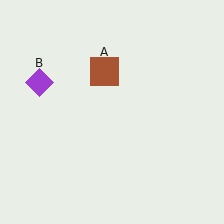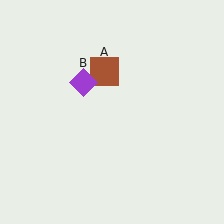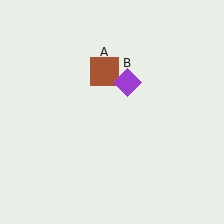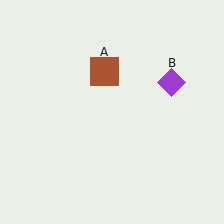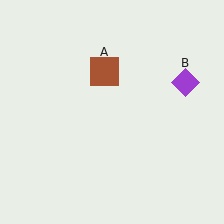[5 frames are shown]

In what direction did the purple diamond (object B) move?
The purple diamond (object B) moved right.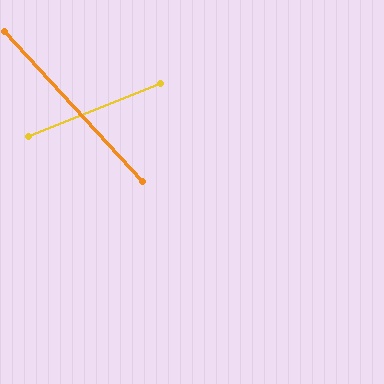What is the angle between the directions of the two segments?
Approximately 69 degrees.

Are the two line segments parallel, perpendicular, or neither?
Neither parallel nor perpendicular — they differ by about 69°.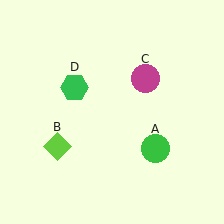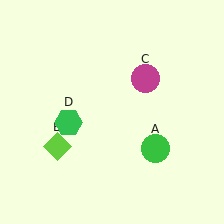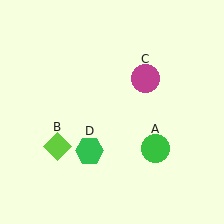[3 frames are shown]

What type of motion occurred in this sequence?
The green hexagon (object D) rotated counterclockwise around the center of the scene.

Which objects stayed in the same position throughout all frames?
Green circle (object A) and lime diamond (object B) and magenta circle (object C) remained stationary.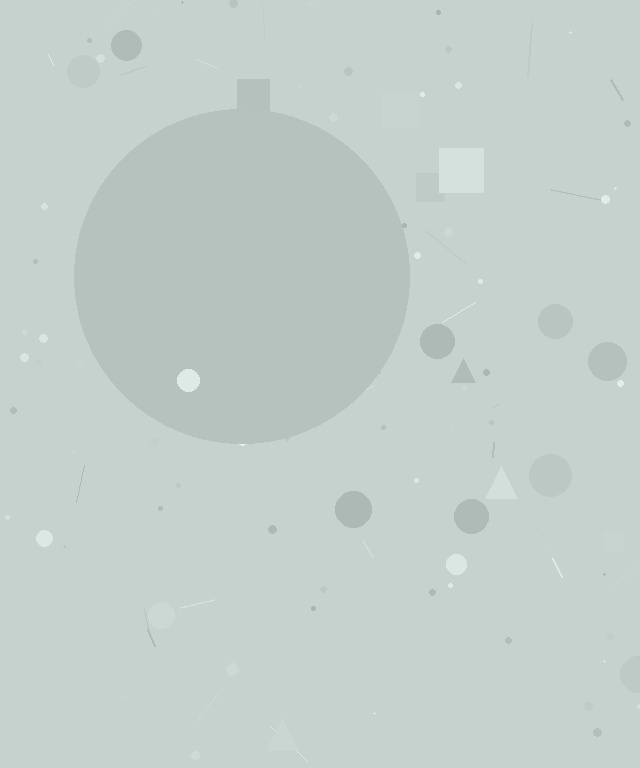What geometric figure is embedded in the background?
A circle is embedded in the background.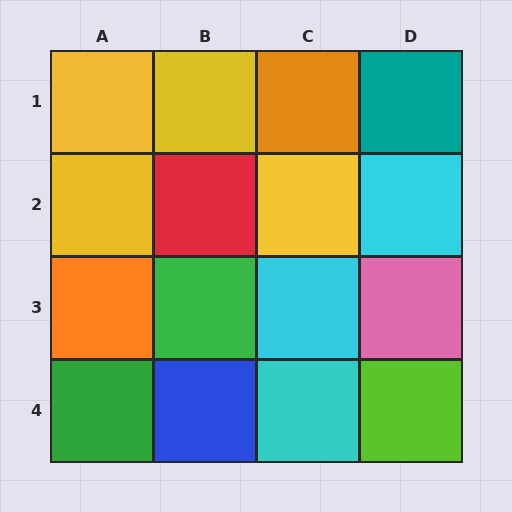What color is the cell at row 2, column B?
Red.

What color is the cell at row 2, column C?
Yellow.